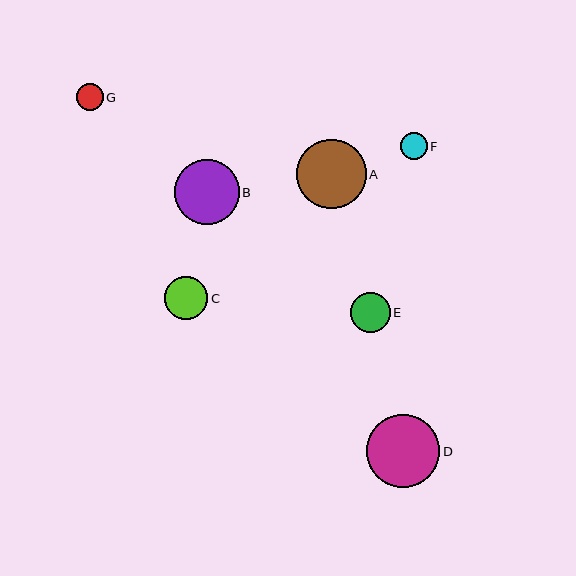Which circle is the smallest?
Circle F is the smallest with a size of approximately 27 pixels.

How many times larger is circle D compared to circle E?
Circle D is approximately 1.8 times the size of circle E.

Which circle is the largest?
Circle D is the largest with a size of approximately 73 pixels.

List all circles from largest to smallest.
From largest to smallest: D, A, B, C, E, G, F.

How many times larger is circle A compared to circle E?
Circle A is approximately 1.7 times the size of circle E.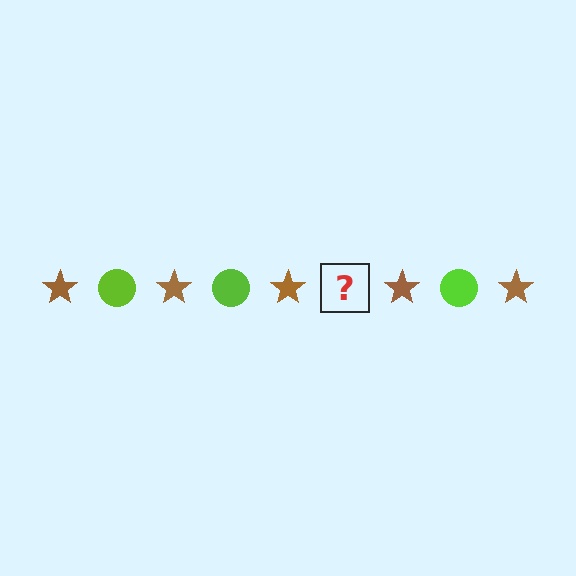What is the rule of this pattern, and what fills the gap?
The rule is that the pattern alternates between brown star and lime circle. The gap should be filled with a lime circle.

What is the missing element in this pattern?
The missing element is a lime circle.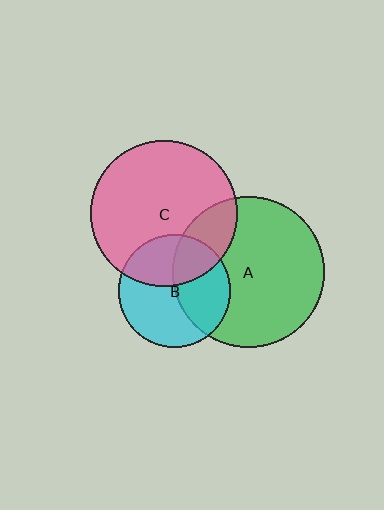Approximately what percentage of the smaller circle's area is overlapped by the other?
Approximately 40%.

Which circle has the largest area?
Circle A (green).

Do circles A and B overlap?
Yes.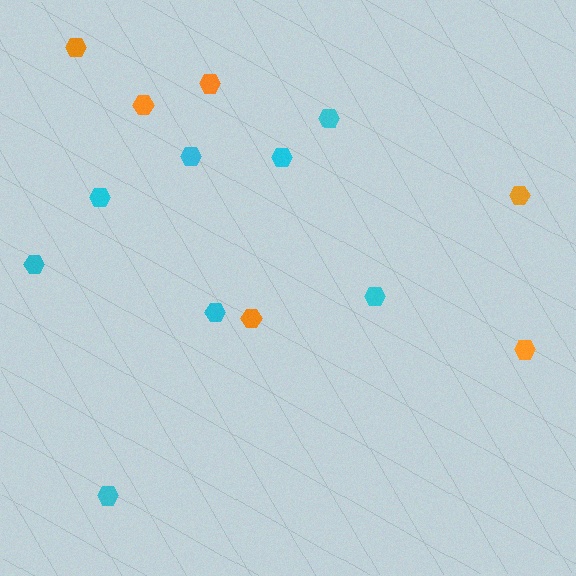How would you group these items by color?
There are 2 groups: one group of orange hexagons (6) and one group of cyan hexagons (8).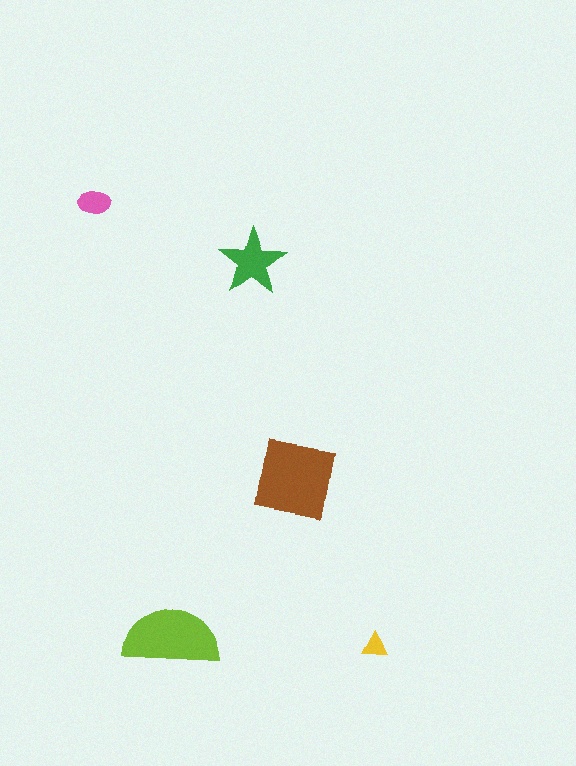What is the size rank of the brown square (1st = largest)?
1st.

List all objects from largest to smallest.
The brown square, the lime semicircle, the green star, the pink ellipse, the yellow triangle.